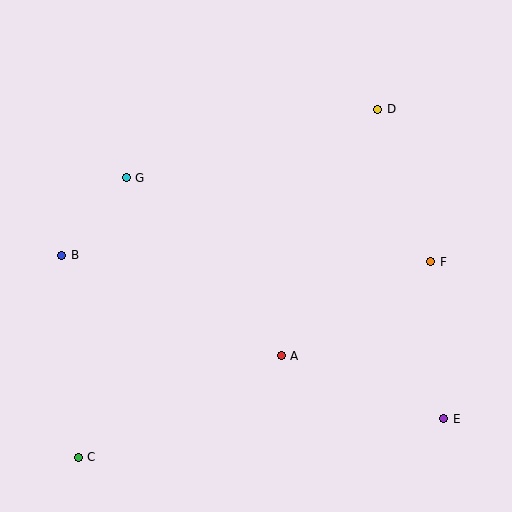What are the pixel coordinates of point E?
Point E is at (444, 419).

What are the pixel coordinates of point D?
Point D is at (378, 109).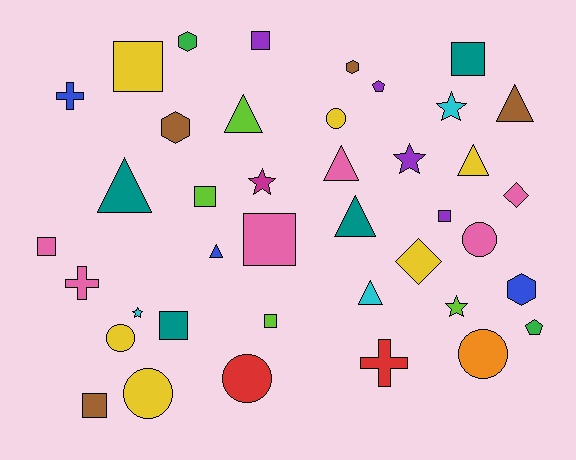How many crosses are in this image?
There are 3 crosses.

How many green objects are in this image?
There are 2 green objects.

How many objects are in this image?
There are 40 objects.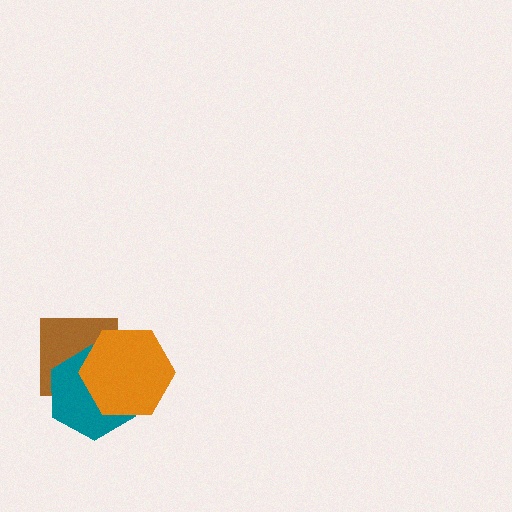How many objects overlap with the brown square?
2 objects overlap with the brown square.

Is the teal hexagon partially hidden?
Yes, it is partially covered by another shape.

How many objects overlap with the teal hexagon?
2 objects overlap with the teal hexagon.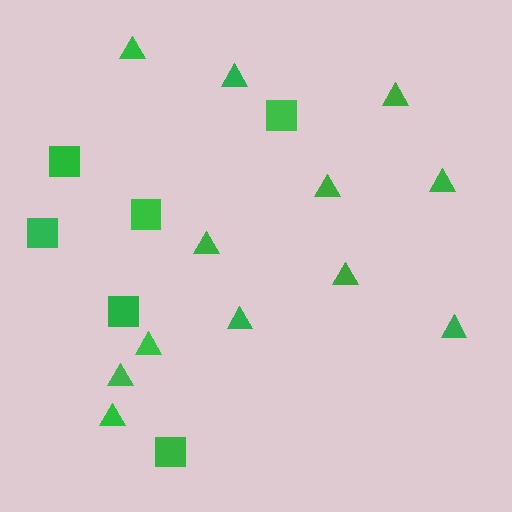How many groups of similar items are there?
There are 2 groups: one group of squares (6) and one group of triangles (12).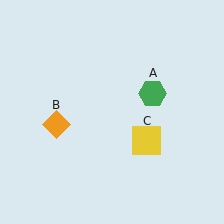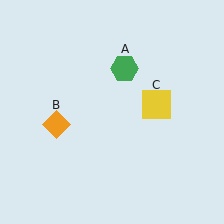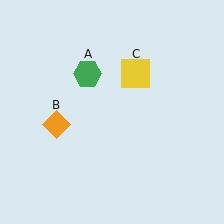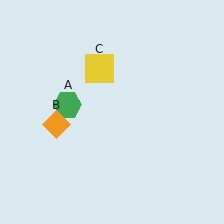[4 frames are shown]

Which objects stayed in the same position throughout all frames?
Orange diamond (object B) remained stationary.